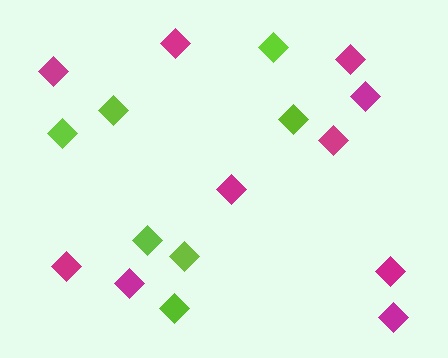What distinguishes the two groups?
There are 2 groups: one group of lime diamonds (7) and one group of magenta diamonds (10).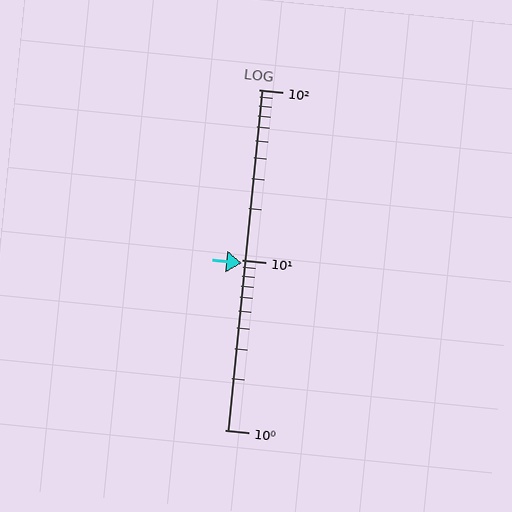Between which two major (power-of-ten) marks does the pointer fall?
The pointer is between 1 and 10.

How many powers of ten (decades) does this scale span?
The scale spans 2 decades, from 1 to 100.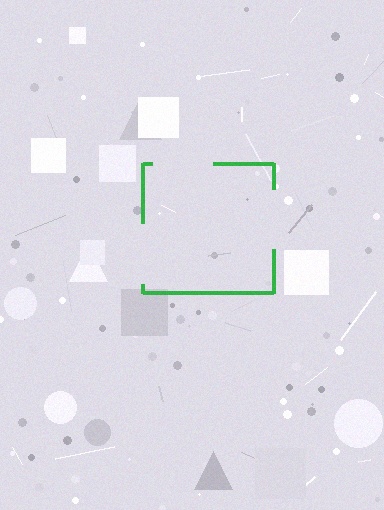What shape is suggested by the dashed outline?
The dashed outline suggests a square.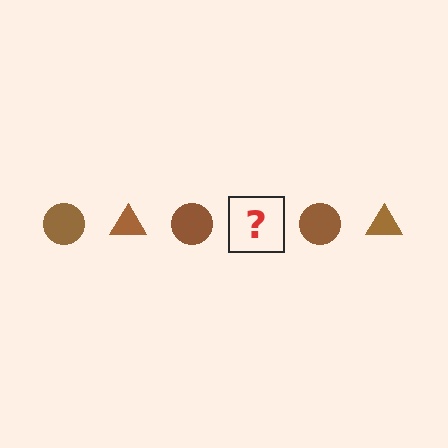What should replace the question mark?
The question mark should be replaced with a brown triangle.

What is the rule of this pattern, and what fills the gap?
The rule is that the pattern cycles through circle, triangle shapes in brown. The gap should be filled with a brown triangle.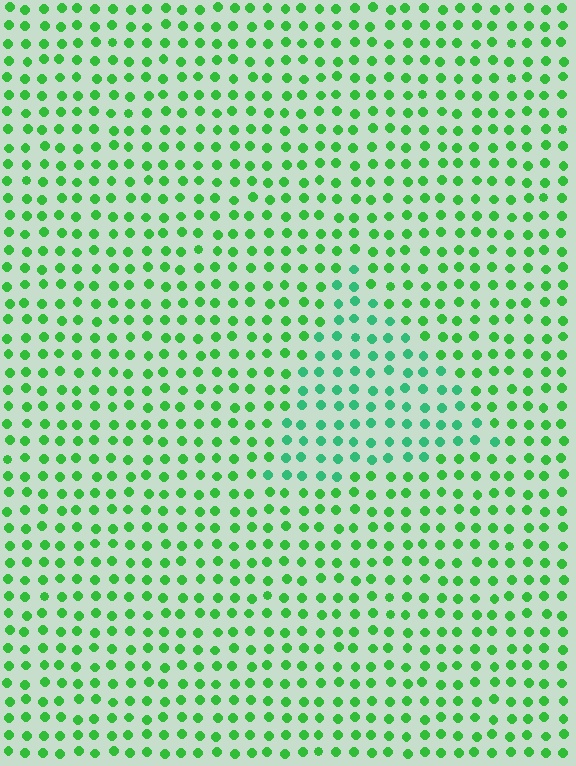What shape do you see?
I see a triangle.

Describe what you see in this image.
The image is filled with small green elements in a uniform arrangement. A triangle-shaped region is visible where the elements are tinted to a slightly different hue, forming a subtle color boundary.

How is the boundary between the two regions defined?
The boundary is defined purely by a slight shift in hue (about 28 degrees). Spacing, size, and orientation are identical on both sides.